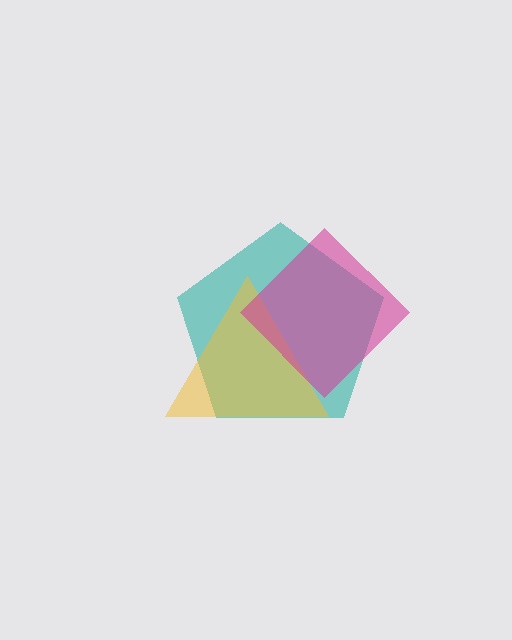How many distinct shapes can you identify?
There are 3 distinct shapes: a teal pentagon, a yellow triangle, a magenta diamond.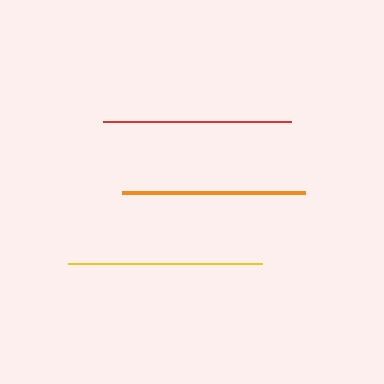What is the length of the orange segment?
The orange segment is approximately 182 pixels long.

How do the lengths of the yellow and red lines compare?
The yellow and red lines are approximately the same length.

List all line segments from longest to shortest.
From longest to shortest: yellow, red, orange.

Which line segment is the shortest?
The orange line is the shortest at approximately 182 pixels.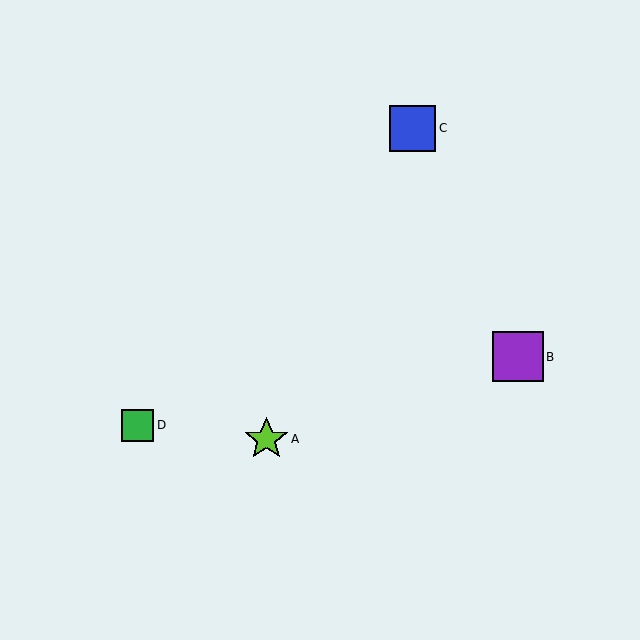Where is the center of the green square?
The center of the green square is at (137, 425).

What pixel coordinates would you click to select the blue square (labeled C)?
Click at (413, 128) to select the blue square C.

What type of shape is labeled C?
Shape C is a blue square.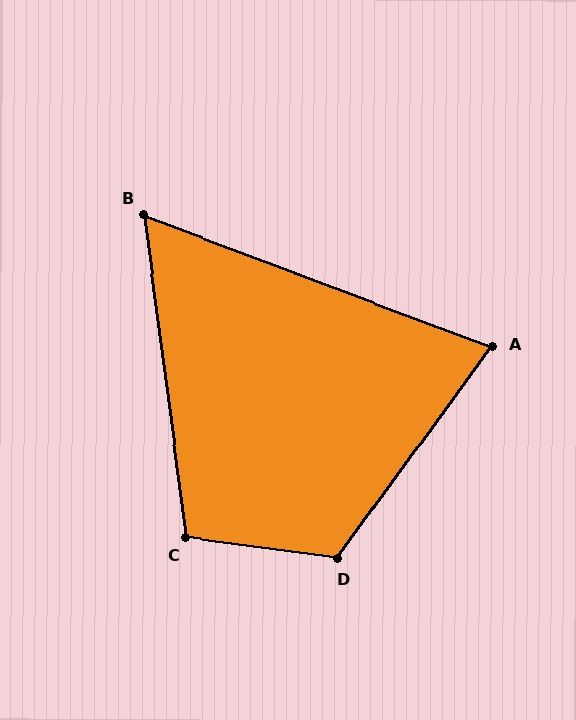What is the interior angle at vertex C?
Approximately 105 degrees (obtuse).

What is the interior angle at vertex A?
Approximately 75 degrees (acute).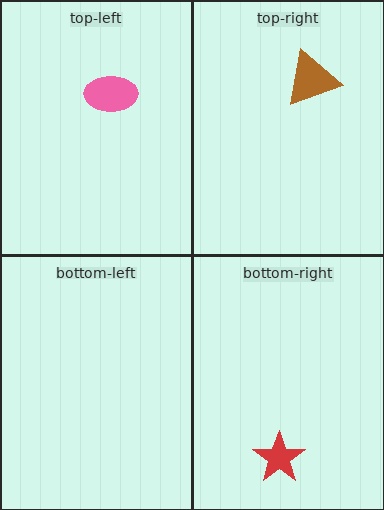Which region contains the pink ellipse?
The top-left region.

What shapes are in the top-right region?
The brown triangle.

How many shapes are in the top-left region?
1.